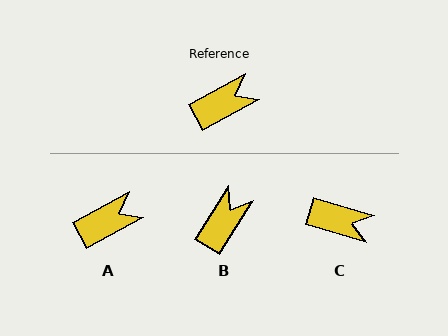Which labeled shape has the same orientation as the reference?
A.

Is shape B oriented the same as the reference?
No, it is off by about 29 degrees.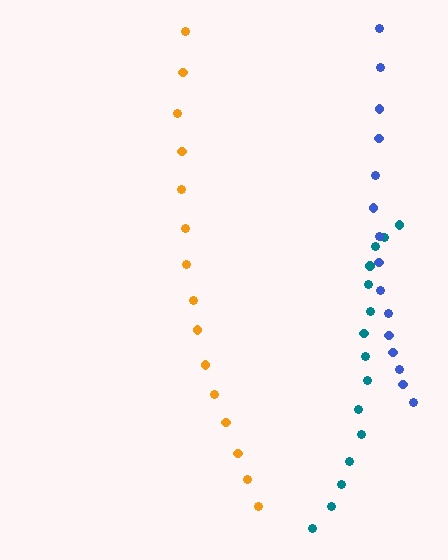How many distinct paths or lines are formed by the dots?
There are 3 distinct paths.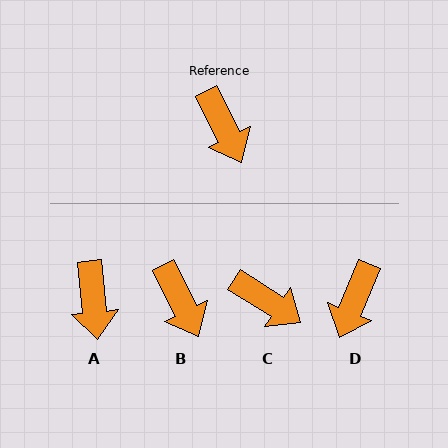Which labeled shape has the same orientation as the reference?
B.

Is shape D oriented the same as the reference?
No, it is off by about 49 degrees.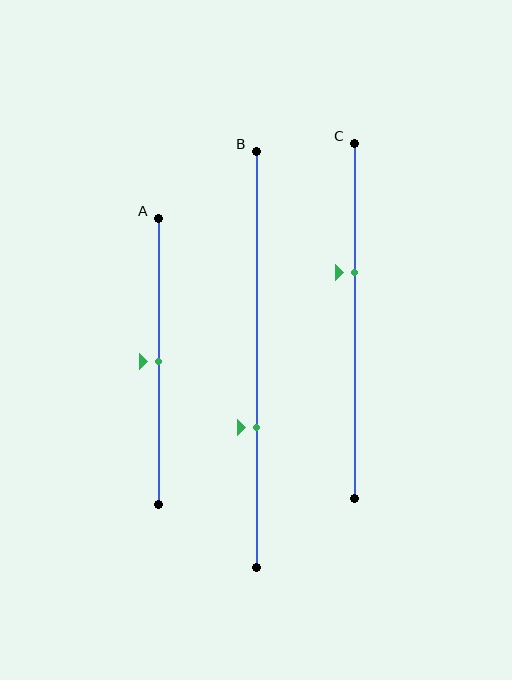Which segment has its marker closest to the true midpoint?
Segment A has its marker closest to the true midpoint.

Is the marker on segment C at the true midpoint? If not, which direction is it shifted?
No, the marker on segment C is shifted upward by about 14% of the segment length.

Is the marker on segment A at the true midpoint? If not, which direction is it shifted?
Yes, the marker on segment A is at the true midpoint.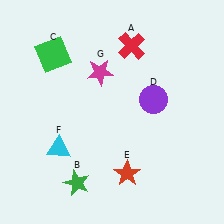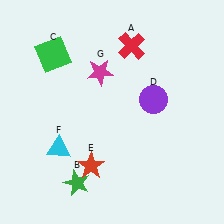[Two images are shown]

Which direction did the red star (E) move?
The red star (E) moved left.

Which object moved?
The red star (E) moved left.